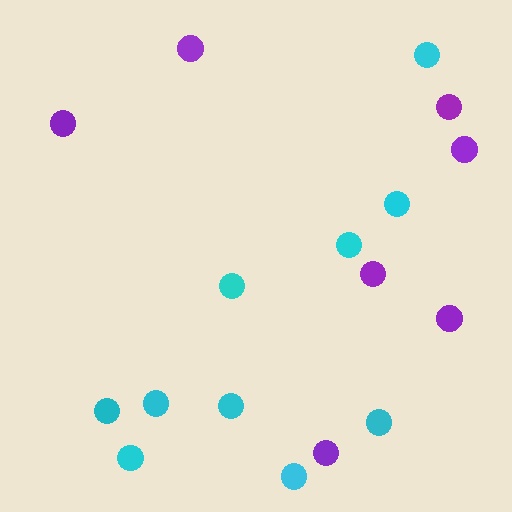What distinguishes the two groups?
There are 2 groups: one group of purple circles (7) and one group of cyan circles (10).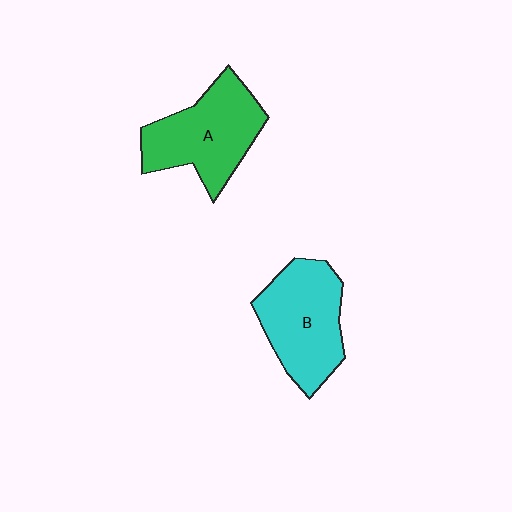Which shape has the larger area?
Shape A (green).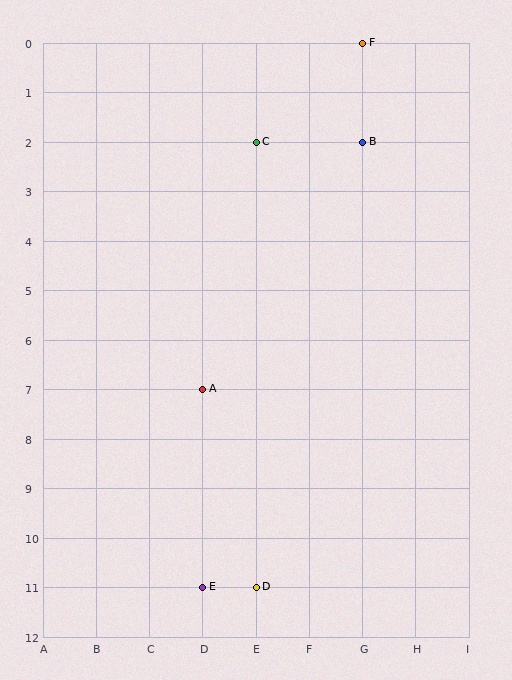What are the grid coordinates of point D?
Point D is at grid coordinates (E, 11).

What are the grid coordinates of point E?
Point E is at grid coordinates (D, 11).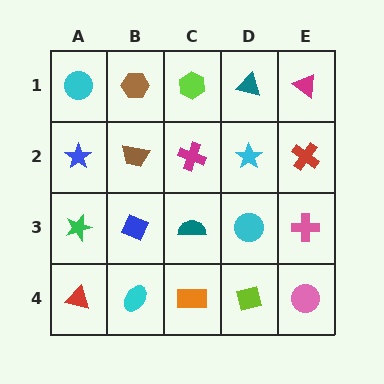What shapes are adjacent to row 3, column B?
A brown trapezoid (row 2, column B), a cyan ellipse (row 4, column B), a green star (row 3, column A), a teal semicircle (row 3, column C).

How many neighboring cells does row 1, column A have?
2.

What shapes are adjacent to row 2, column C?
A lime hexagon (row 1, column C), a teal semicircle (row 3, column C), a brown trapezoid (row 2, column B), a cyan star (row 2, column D).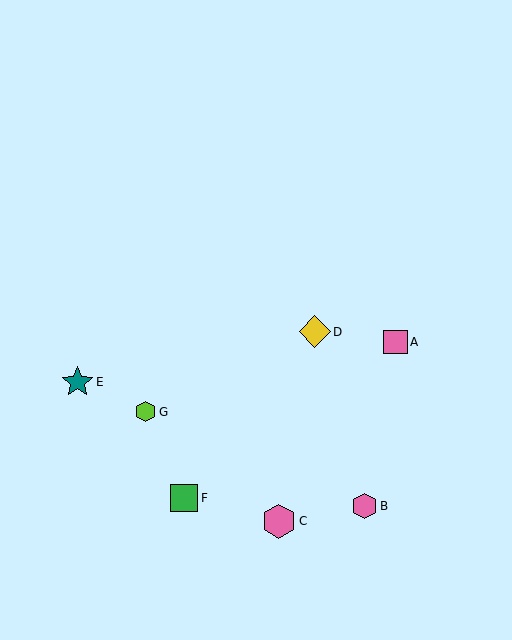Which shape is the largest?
The pink hexagon (labeled C) is the largest.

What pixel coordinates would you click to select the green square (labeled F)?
Click at (184, 498) to select the green square F.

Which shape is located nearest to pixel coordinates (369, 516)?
The pink hexagon (labeled B) at (365, 506) is nearest to that location.